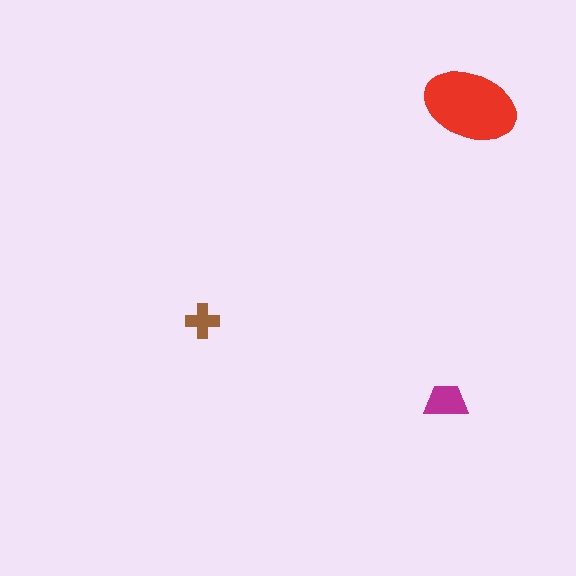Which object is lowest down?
The magenta trapezoid is bottommost.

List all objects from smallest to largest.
The brown cross, the magenta trapezoid, the red ellipse.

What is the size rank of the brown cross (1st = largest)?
3rd.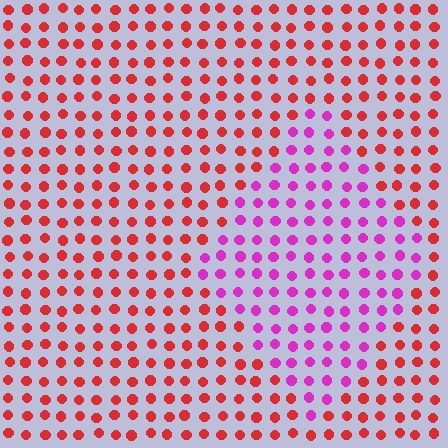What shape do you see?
I see a diamond.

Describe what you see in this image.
The image is filled with small red elements in a uniform arrangement. A diamond-shaped region is visible where the elements are tinted to a slightly different hue, forming a subtle color boundary.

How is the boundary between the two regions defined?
The boundary is defined purely by a slight shift in hue (about 51 degrees). Spacing, size, and orientation are identical on both sides.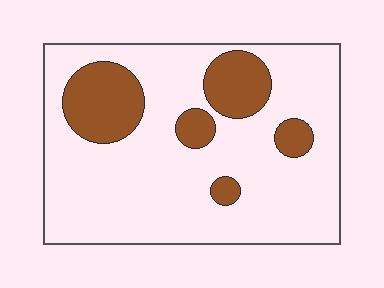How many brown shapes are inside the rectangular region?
5.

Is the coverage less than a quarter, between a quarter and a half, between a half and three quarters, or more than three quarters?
Less than a quarter.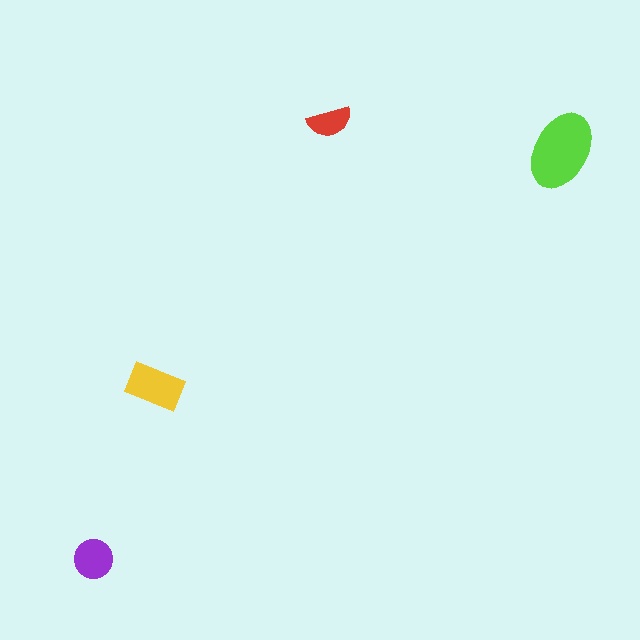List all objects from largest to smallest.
The lime ellipse, the yellow rectangle, the purple circle, the red semicircle.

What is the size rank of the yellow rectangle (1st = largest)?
2nd.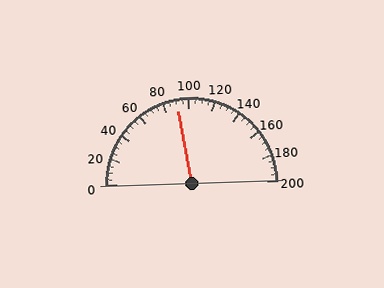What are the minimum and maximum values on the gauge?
The gauge ranges from 0 to 200.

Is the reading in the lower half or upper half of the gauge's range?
The reading is in the lower half of the range (0 to 200).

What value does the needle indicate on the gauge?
The needle indicates approximately 90.